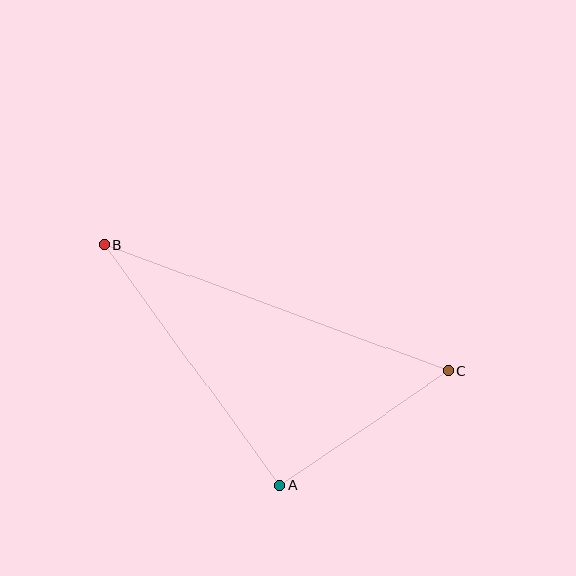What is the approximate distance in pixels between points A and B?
The distance between A and B is approximately 298 pixels.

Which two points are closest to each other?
Points A and C are closest to each other.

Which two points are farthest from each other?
Points B and C are farthest from each other.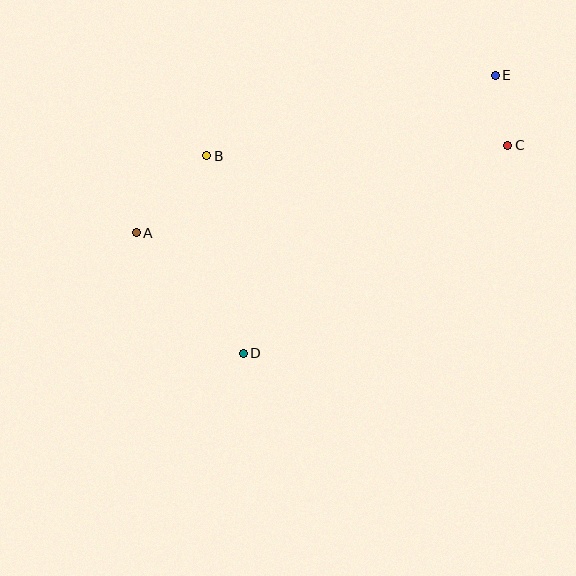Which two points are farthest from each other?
Points A and E are farthest from each other.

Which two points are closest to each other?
Points C and E are closest to each other.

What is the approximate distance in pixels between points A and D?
The distance between A and D is approximately 161 pixels.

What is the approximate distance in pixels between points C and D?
The distance between C and D is approximately 336 pixels.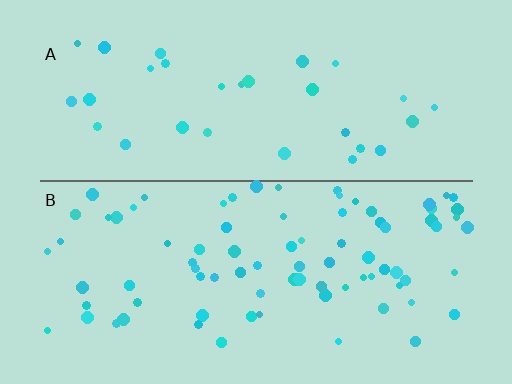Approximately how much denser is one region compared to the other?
Approximately 2.6× — region B over region A.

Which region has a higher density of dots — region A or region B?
B (the bottom).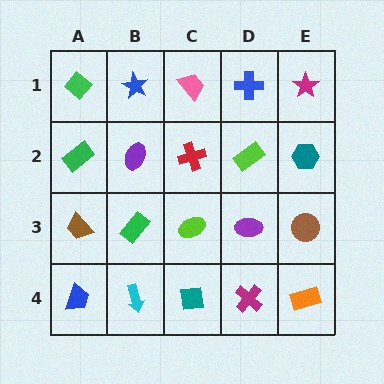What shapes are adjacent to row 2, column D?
A blue cross (row 1, column D), a purple ellipse (row 3, column D), a red cross (row 2, column C), a teal hexagon (row 2, column E).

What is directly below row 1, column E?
A teal hexagon.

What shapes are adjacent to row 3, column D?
A lime rectangle (row 2, column D), a magenta cross (row 4, column D), a lime ellipse (row 3, column C), a brown circle (row 3, column E).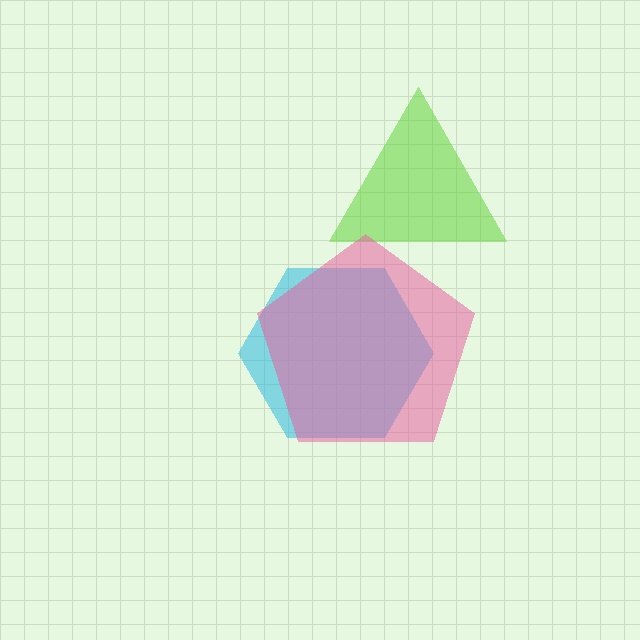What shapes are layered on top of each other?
The layered shapes are: a cyan hexagon, a lime triangle, a pink pentagon.